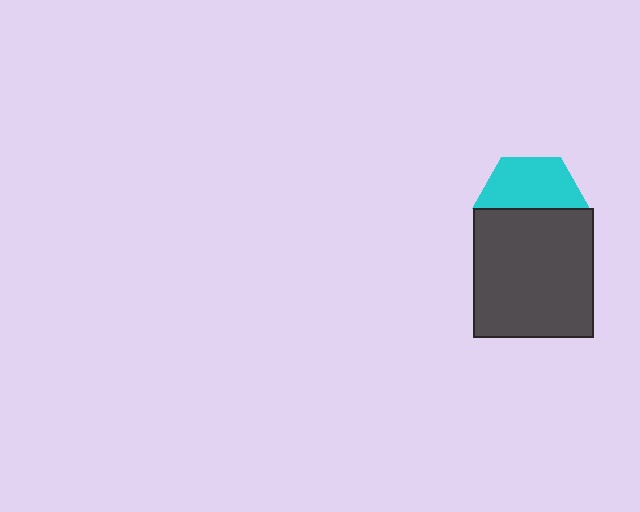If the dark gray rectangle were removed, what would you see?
You would see the complete cyan hexagon.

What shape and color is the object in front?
The object in front is a dark gray rectangle.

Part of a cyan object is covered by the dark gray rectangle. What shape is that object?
It is a hexagon.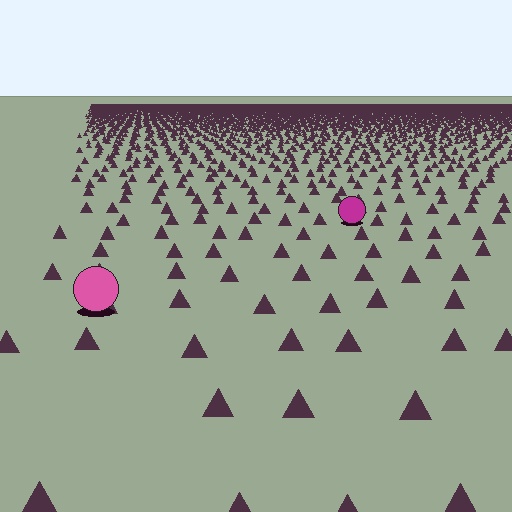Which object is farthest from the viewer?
The magenta circle is farthest from the viewer. It appears smaller and the ground texture around it is denser.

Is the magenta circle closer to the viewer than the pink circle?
No. The pink circle is closer — you can tell from the texture gradient: the ground texture is coarser near it.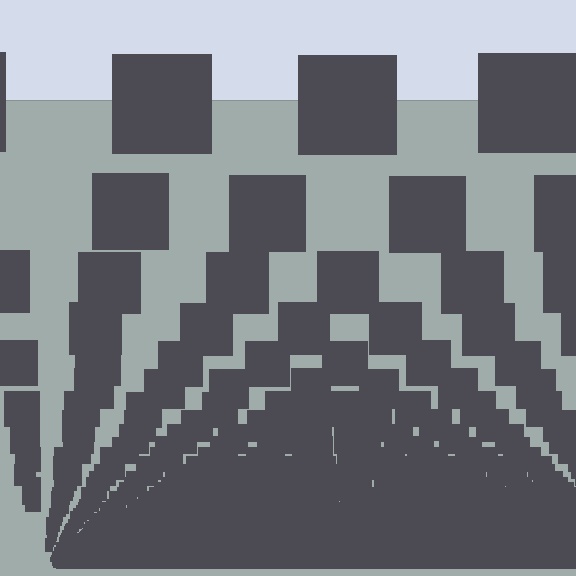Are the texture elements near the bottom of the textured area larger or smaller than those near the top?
Smaller. The gradient is inverted — elements near the bottom are smaller and denser.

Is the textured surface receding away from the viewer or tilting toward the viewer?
The surface appears to tilt toward the viewer. Texture elements get larger and sparser toward the top.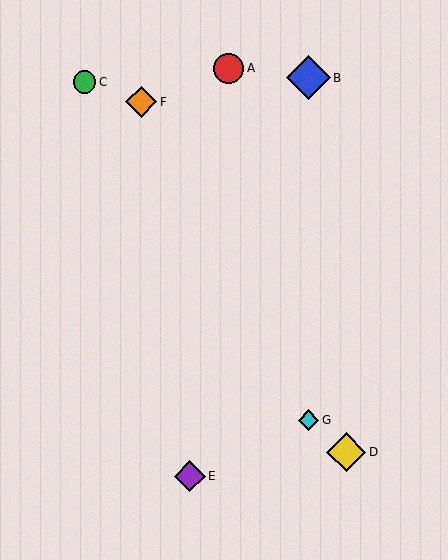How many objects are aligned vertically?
2 objects (B, G) are aligned vertically.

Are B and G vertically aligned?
Yes, both are at x≈308.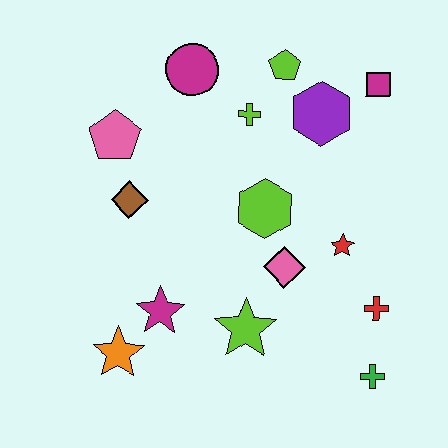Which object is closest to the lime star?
The pink diamond is closest to the lime star.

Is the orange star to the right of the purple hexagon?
No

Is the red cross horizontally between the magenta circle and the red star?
No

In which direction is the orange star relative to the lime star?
The orange star is to the left of the lime star.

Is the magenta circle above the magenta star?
Yes